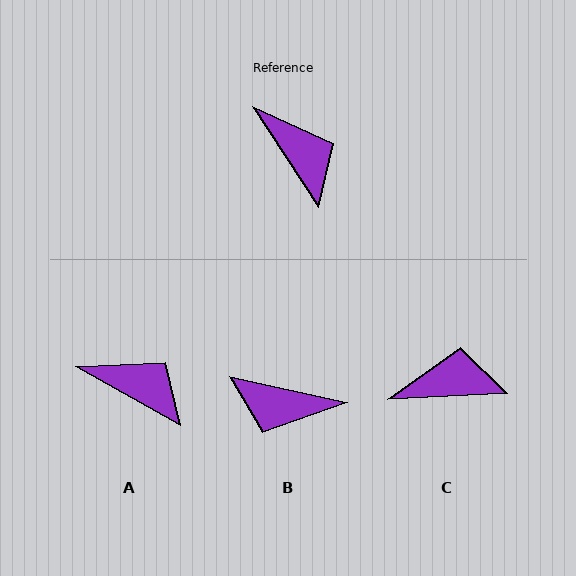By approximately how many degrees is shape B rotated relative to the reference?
Approximately 136 degrees clockwise.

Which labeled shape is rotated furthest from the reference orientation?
B, about 136 degrees away.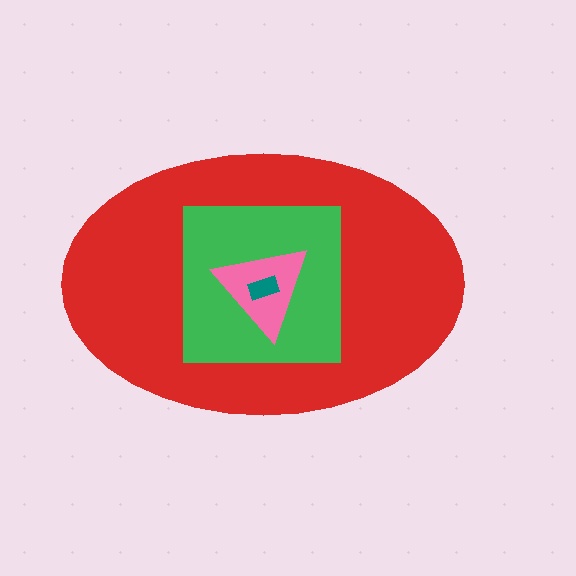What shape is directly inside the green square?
The pink triangle.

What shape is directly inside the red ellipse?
The green square.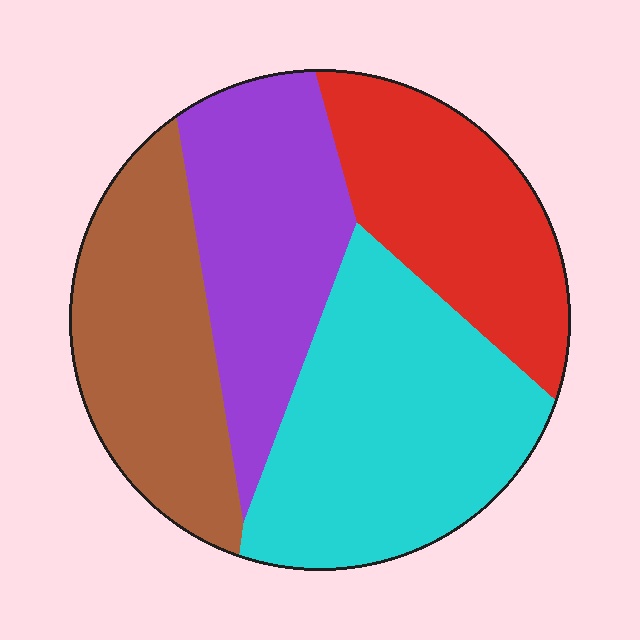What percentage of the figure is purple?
Purple covers about 25% of the figure.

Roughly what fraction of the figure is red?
Red takes up about one fifth (1/5) of the figure.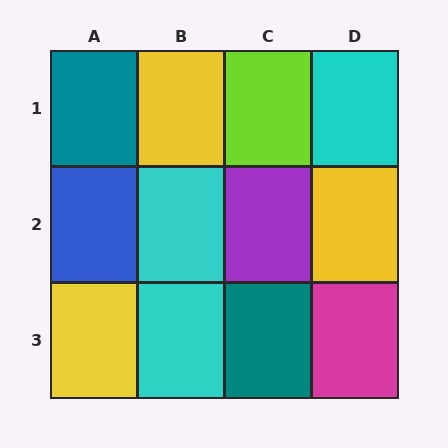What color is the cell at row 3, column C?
Teal.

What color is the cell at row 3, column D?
Magenta.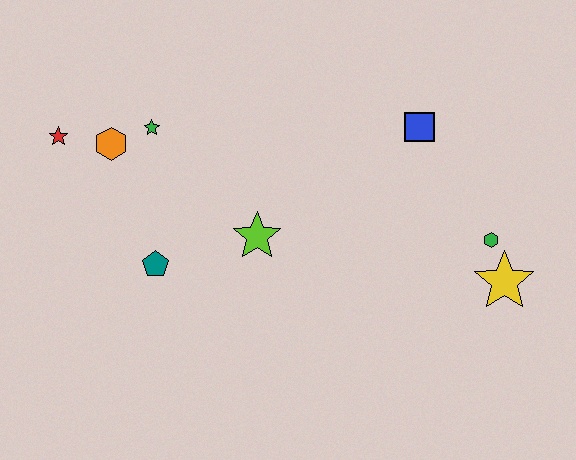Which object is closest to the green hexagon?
The yellow star is closest to the green hexagon.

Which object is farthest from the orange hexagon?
The yellow star is farthest from the orange hexagon.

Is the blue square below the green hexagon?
No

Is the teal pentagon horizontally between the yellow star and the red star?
Yes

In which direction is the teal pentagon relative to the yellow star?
The teal pentagon is to the left of the yellow star.